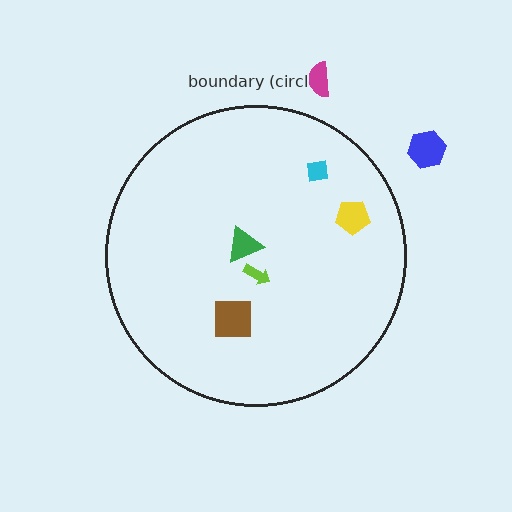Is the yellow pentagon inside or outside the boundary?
Inside.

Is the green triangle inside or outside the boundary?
Inside.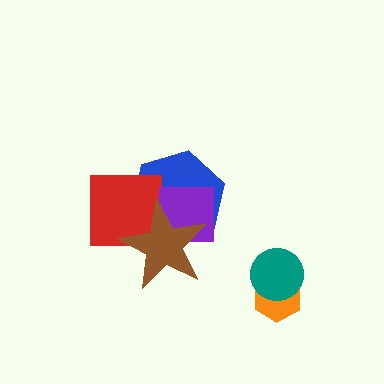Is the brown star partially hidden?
No, no other shape covers it.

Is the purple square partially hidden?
Yes, it is partially covered by another shape.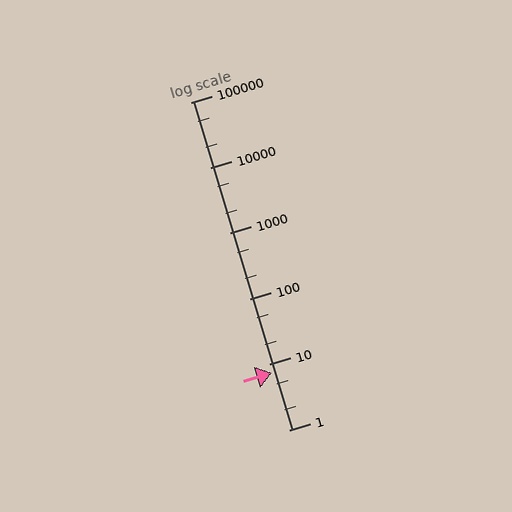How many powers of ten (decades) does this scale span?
The scale spans 5 decades, from 1 to 100000.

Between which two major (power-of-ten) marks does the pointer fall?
The pointer is between 1 and 10.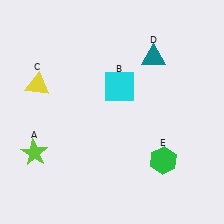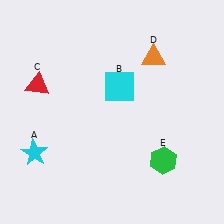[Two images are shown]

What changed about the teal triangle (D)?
In Image 1, D is teal. In Image 2, it changed to orange.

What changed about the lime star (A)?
In Image 1, A is lime. In Image 2, it changed to cyan.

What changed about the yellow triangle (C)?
In Image 1, C is yellow. In Image 2, it changed to red.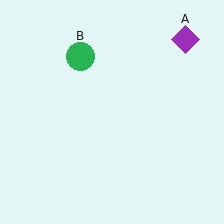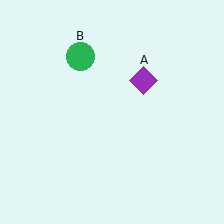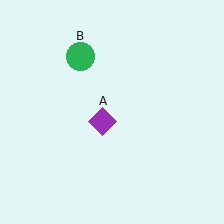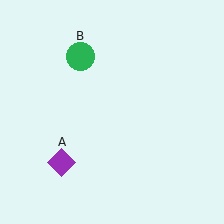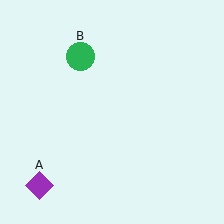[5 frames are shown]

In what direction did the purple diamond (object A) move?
The purple diamond (object A) moved down and to the left.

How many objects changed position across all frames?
1 object changed position: purple diamond (object A).